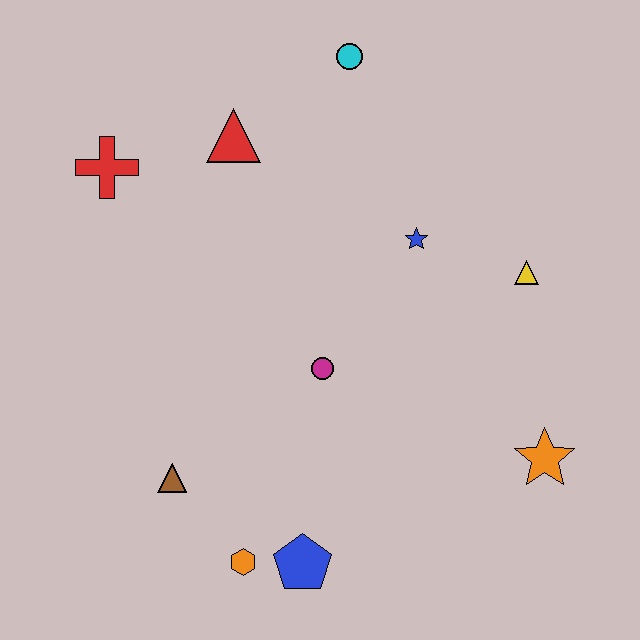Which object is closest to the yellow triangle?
The blue star is closest to the yellow triangle.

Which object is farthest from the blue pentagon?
The cyan circle is farthest from the blue pentagon.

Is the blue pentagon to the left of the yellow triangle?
Yes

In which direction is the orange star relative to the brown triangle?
The orange star is to the right of the brown triangle.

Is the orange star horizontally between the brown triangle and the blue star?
No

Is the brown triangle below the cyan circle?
Yes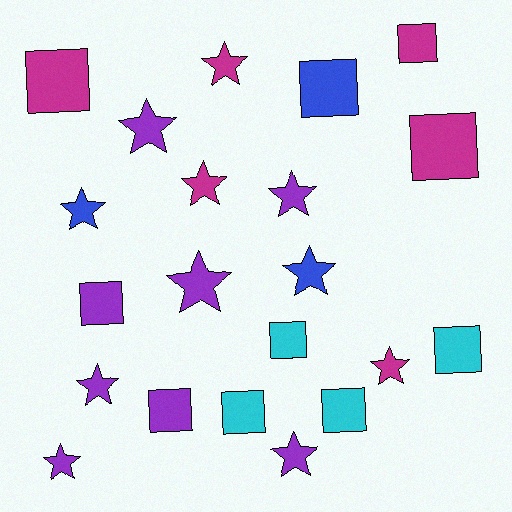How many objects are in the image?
There are 21 objects.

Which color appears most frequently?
Purple, with 8 objects.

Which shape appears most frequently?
Star, with 11 objects.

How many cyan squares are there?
There are 4 cyan squares.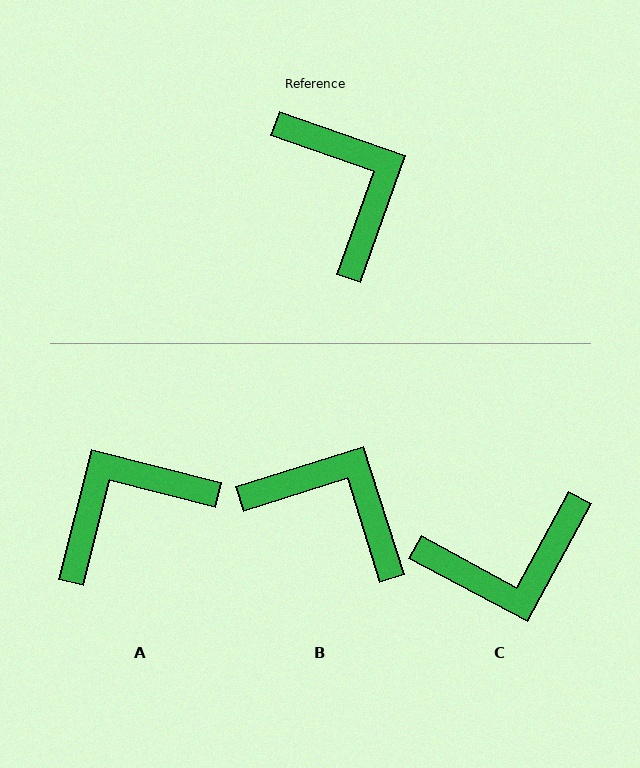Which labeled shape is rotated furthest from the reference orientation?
C, about 99 degrees away.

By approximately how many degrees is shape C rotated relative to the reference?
Approximately 99 degrees clockwise.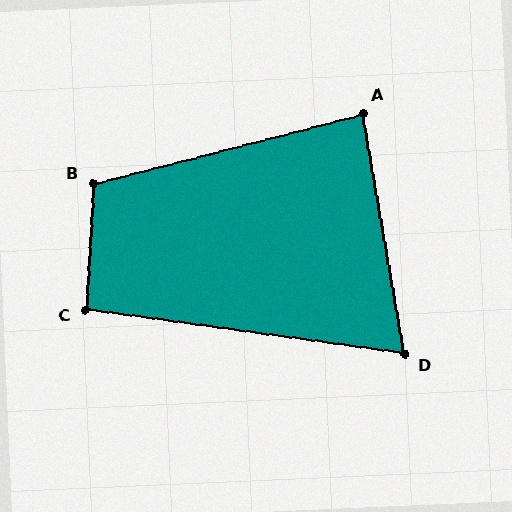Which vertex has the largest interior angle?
B, at approximately 108 degrees.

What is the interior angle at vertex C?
Approximately 95 degrees (approximately right).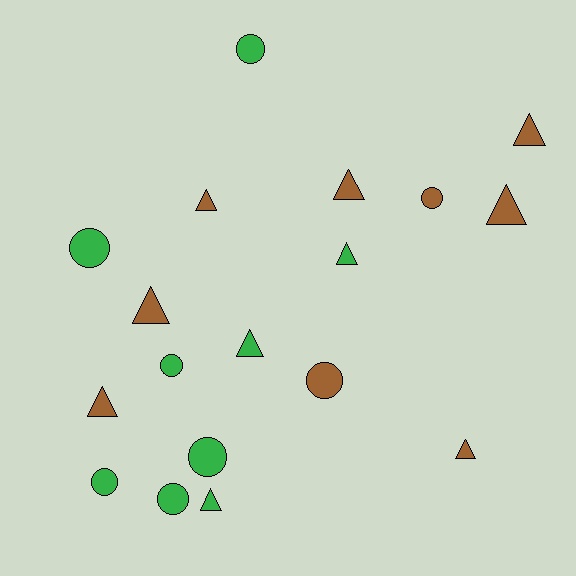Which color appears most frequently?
Green, with 9 objects.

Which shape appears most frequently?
Triangle, with 10 objects.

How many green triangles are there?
There are 3 green triangles.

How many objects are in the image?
There are 18 objects.